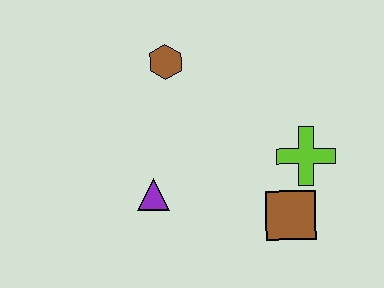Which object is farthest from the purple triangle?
The lime cross is farthest from the purple triangle.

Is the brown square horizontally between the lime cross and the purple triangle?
Yes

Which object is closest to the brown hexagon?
The purple triangle is closest to the brown hexagon.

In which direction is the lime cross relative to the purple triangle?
The lime cross is to the right of the purple triangle.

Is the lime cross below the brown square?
No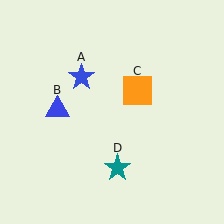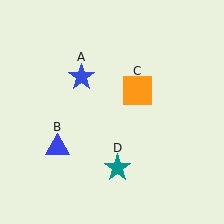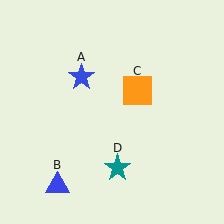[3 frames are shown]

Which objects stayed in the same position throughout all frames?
Blue star (object A) and orange square (object C) and teal star (object D) remained stationary.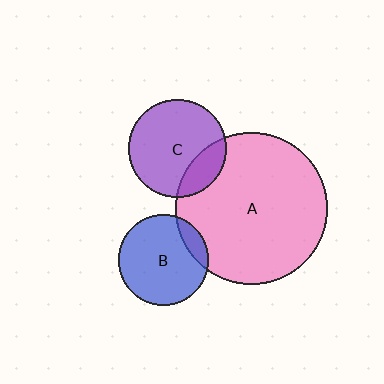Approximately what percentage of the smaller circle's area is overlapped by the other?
Approximately 20%.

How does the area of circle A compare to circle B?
Approximately 2.8 times.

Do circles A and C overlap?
Yes.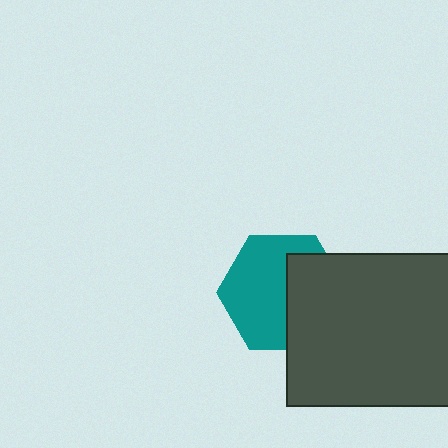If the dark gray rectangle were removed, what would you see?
You would see the complete teal hexagon.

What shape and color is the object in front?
The object in front is a dark gray rectangle.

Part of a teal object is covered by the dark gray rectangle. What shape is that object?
It is a hexagon.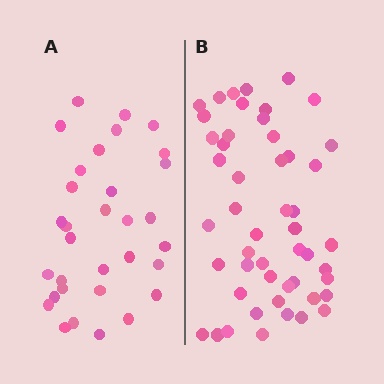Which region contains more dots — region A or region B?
Region B (the right region) has more dots.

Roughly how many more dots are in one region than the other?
Region B has approximately 20 more dots than region A.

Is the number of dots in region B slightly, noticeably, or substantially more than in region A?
Region B has substantially more. The ratio is roughly 1.6 to 1.